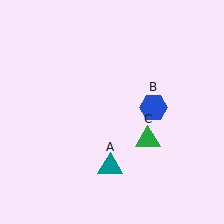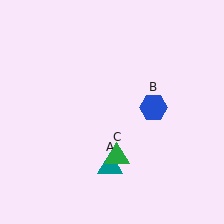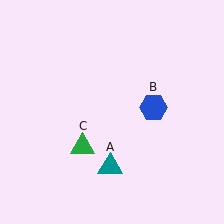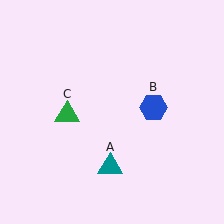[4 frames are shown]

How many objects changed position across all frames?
1 object changed position: green triangle (object C).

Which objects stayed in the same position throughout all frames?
Teal triangle (object A) and blue hexagon (object B) remained stationary.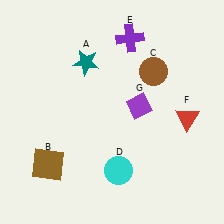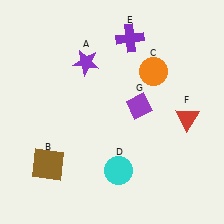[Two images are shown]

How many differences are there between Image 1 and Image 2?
There are 2 differences between the two images.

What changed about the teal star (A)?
In Image 1, A is teal. In Image 2, it changed to purple.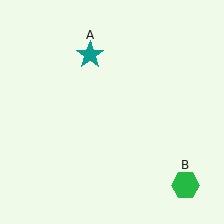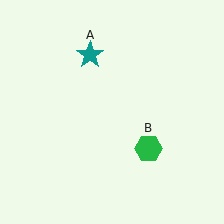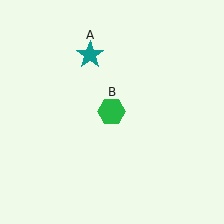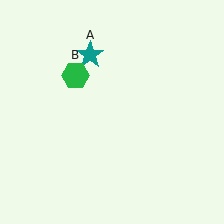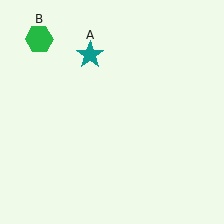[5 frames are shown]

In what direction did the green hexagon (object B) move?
The green hexagon (object B) moved up and to the left.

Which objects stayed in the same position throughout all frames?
Teal star (object A) remained stationary.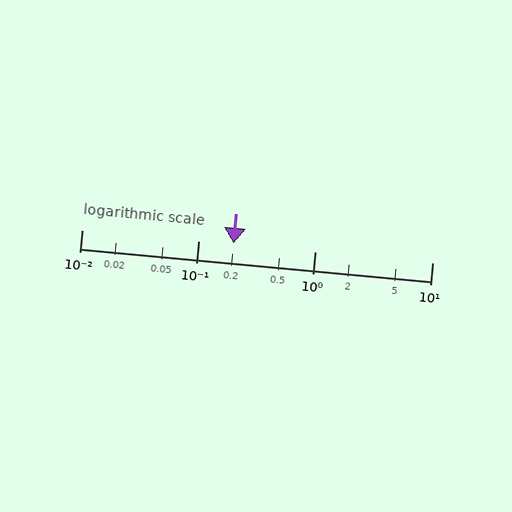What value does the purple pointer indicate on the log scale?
The pointer indicates approximately 0.2.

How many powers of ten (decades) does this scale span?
The scale spans 3 decades, from 0.01 to 10.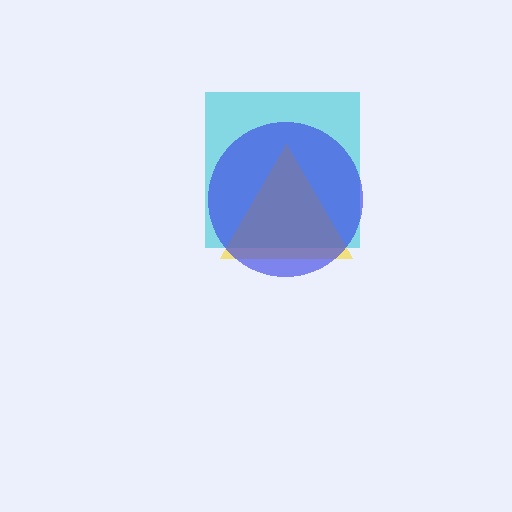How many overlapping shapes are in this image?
There are 3 overlapping shapes in the image.